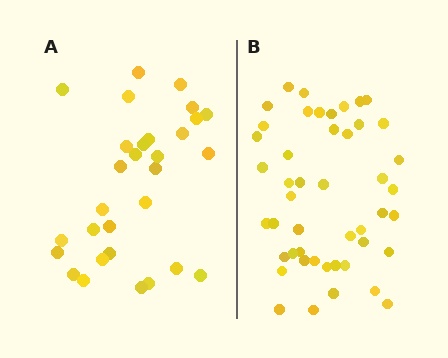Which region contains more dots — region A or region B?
Region B (the right region) has more dots.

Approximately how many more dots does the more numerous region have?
Region B has approximately 15 more dots than region A.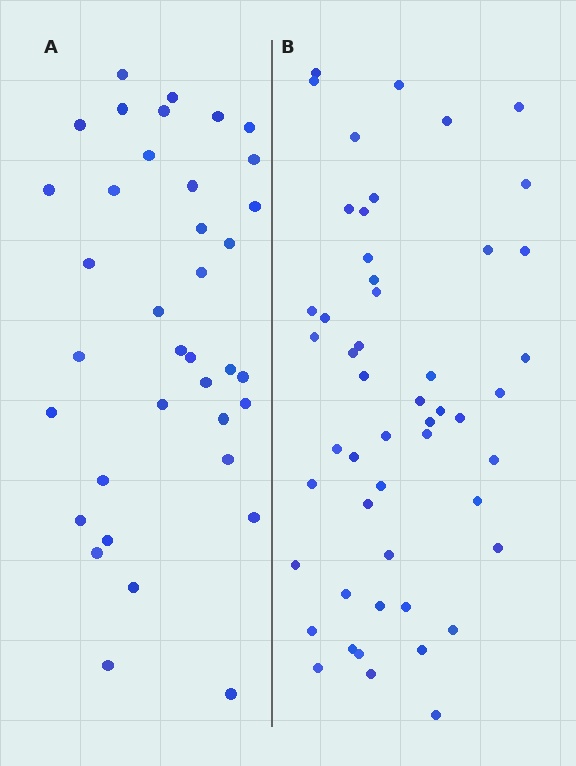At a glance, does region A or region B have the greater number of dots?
Region B (the right region) has more dots.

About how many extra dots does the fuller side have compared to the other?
Region B has approximately 15 more dots than region A.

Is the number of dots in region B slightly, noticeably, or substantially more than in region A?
Region B has noticeably more, but not dramatically so. The ratio is roughly 1.4 to 1.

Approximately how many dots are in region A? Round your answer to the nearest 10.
About 40 dots. (The exact count is 37, which rounds to 40.)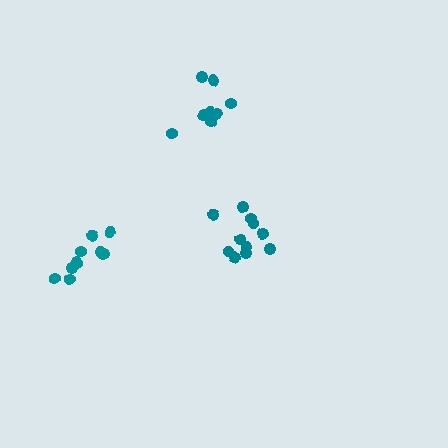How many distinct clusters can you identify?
There are 3 distinct clusters.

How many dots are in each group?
Group 1: 11 dots, Group 2: 8 dots, Group 3: 10 dots (29 total).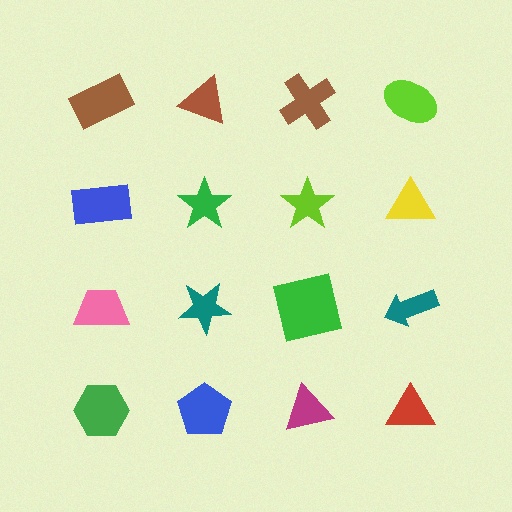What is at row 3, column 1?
A pink trapezoid.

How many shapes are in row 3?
4 shapes.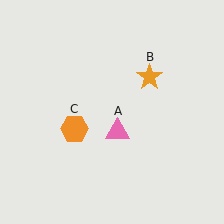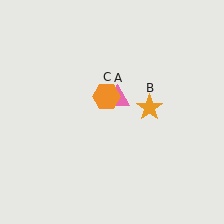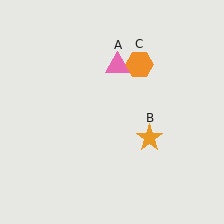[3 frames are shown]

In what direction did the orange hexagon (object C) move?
The orange hexagon (object C) moved up and to the right.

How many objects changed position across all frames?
3 objects changed position: pink triangle (object A), orange star (object B), orange hexagon (object C).